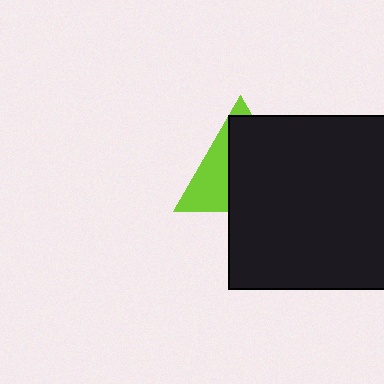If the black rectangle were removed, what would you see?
You would see the complete lime triangle.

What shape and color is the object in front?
The object in front is a black rectangle.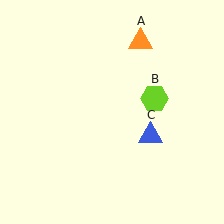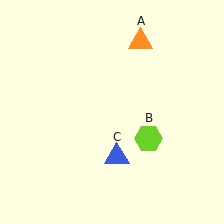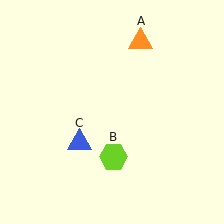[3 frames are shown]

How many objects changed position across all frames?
2 objects changed position: lime hexagon (object B), blue triangle (object C).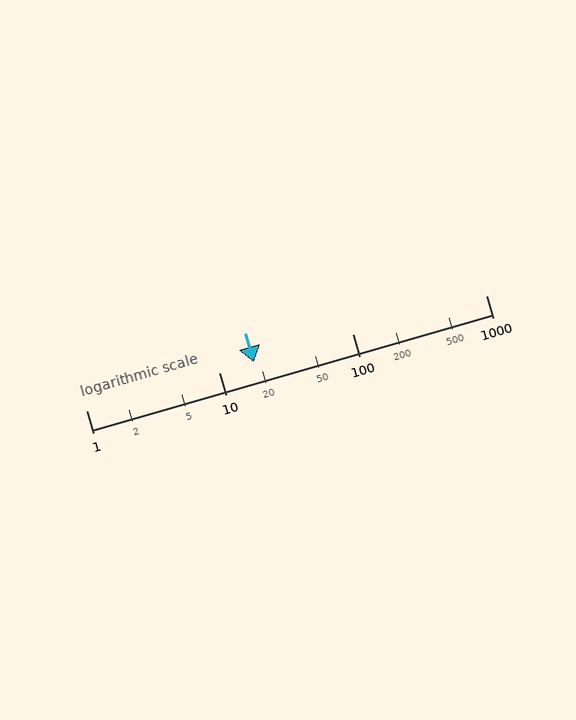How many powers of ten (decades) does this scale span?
The scale spans 3 decades, from 1 to 1000.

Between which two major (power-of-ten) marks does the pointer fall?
The pointer is between 10 and 100.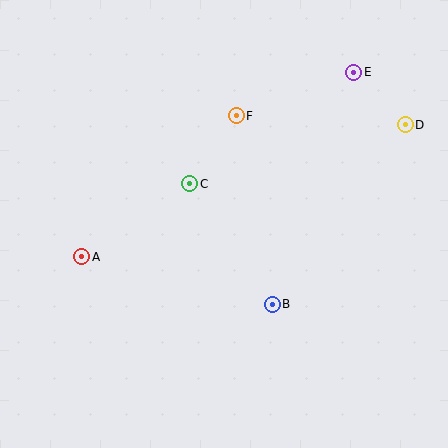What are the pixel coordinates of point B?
Point B is at (272, 304).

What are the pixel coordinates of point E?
Point E is at (354, 73).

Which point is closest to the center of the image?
Point C at (190, 184) is closest to the center.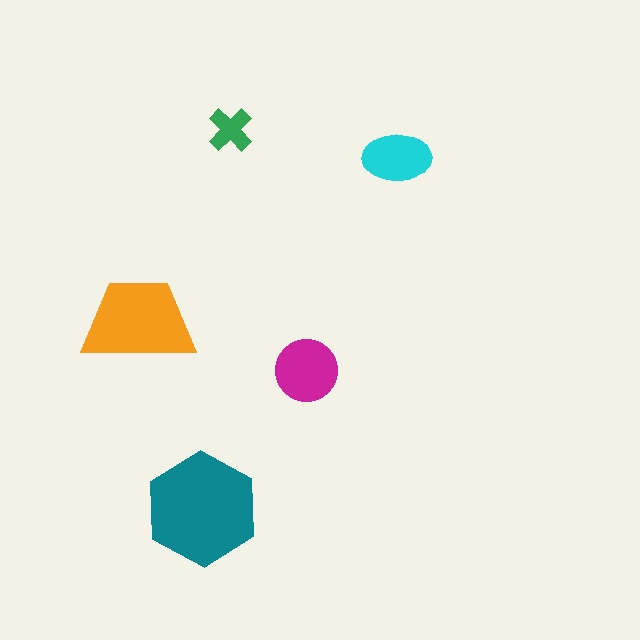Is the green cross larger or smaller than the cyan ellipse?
Smaller.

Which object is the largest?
The teal hexagon.